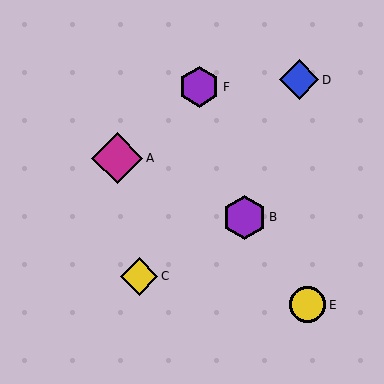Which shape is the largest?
The magenta diamond (labeled A) is the largest.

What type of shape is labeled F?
Shape F is a purple hexagon.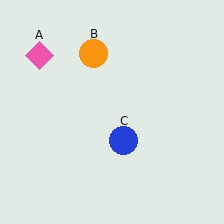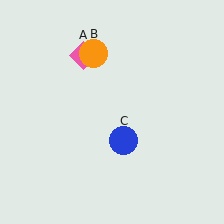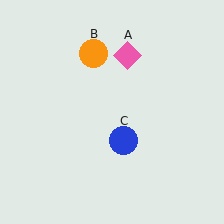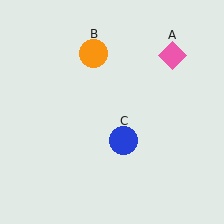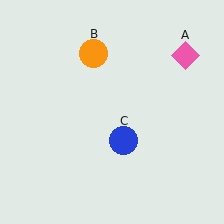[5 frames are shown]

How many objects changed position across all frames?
1 object changed position: pink diamond (object A).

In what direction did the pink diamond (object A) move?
The pink diamond (object A) moved right.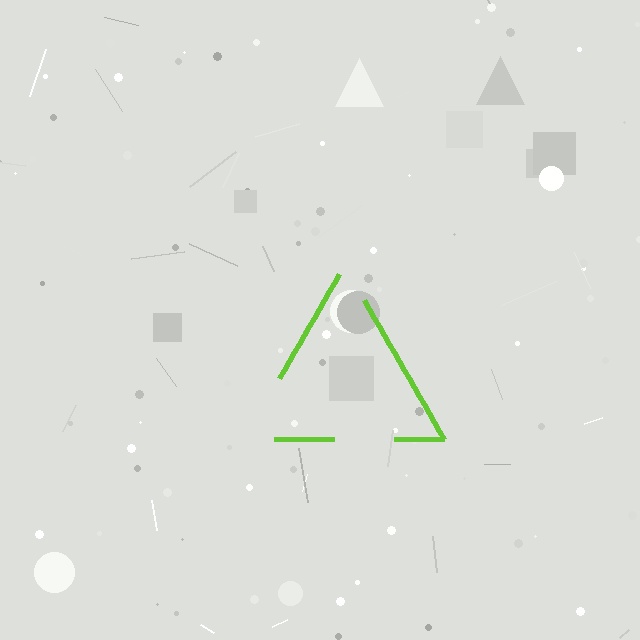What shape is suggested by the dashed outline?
The dashed outline suggests a triangle.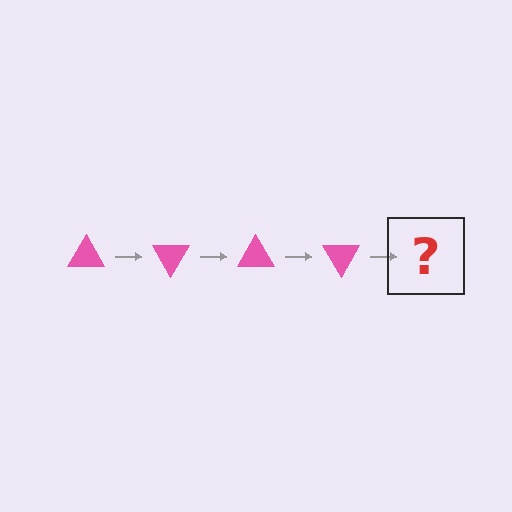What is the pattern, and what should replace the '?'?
The pattern is that the triangle rotates 60 degrees each step. The '?' should be a pink triangle rotated 240 degrees.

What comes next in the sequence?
The next element should be a pink triangle rotated 240 degrees.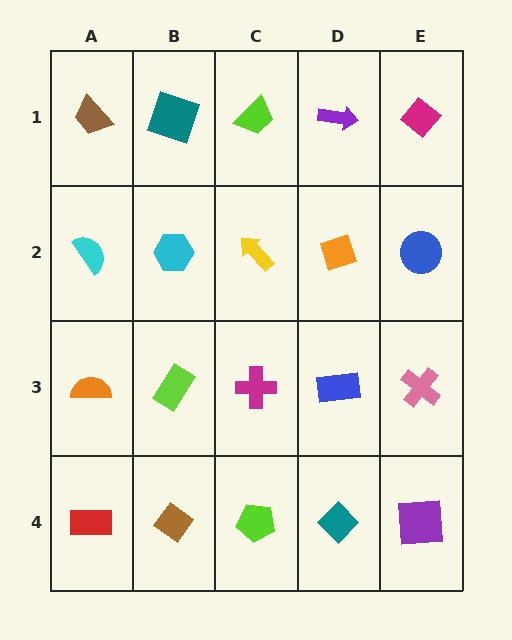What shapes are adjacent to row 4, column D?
A blue rectangle (row 3, column D), a lime pentagon (row 4, column C), a purple square (row 4, column E).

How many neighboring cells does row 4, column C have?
3.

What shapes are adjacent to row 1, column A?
A cyan semicircle (row 2, column A), a teal square (row 1, column B).